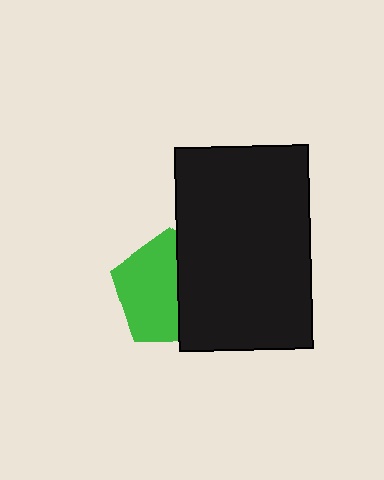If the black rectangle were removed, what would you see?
You would see the complete green pentagon.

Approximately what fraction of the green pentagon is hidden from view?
Roughly 43% of the green pentagon is hidden behind the black rectangle.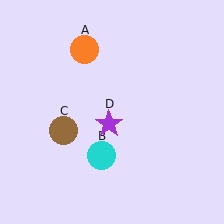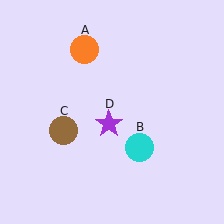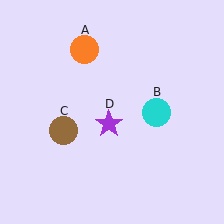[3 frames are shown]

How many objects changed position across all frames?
1 object changed position: cyan circle (object B).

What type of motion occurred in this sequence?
The cyan circle (object B) rotated counterclockwise around the center of the scene.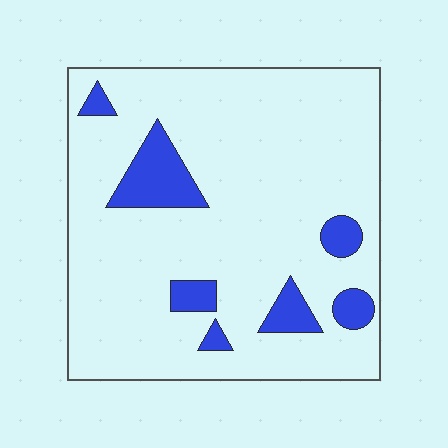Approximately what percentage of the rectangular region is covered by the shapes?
Approximately 15%.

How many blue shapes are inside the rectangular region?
7.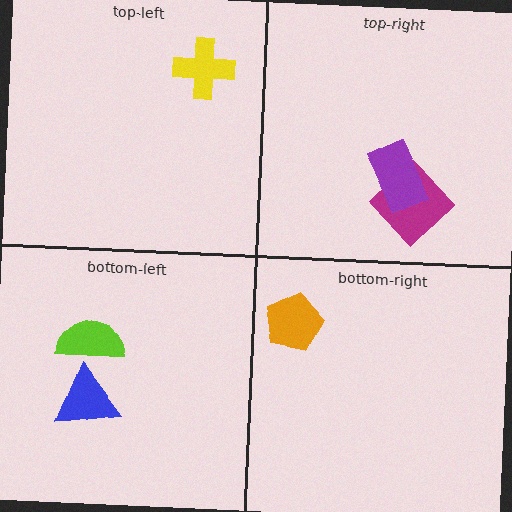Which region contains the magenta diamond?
The top-right region.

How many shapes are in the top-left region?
1.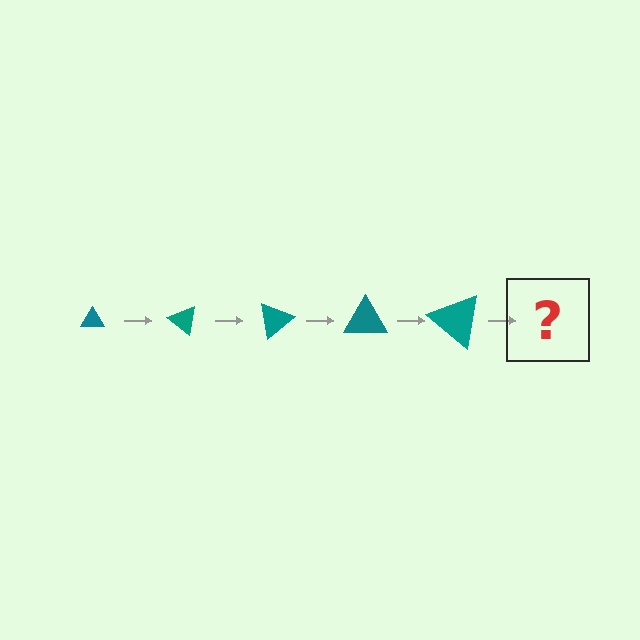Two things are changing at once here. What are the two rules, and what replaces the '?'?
The two rules are that the triangle grows larger each step and it rotates 40 degrees each step. The '?' should be a triangle, larger than the previous one and rotated 200 degrees from the start.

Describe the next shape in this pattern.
It should be a triangle, larger than the previous one and rotated 200 degrees from the start.